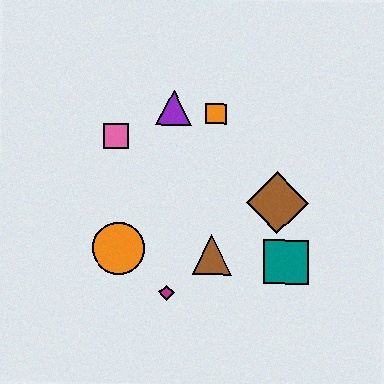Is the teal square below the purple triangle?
Yes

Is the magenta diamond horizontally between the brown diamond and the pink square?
Yes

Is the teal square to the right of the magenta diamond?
Yes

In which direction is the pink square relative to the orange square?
The pink square is to the left of the orange square.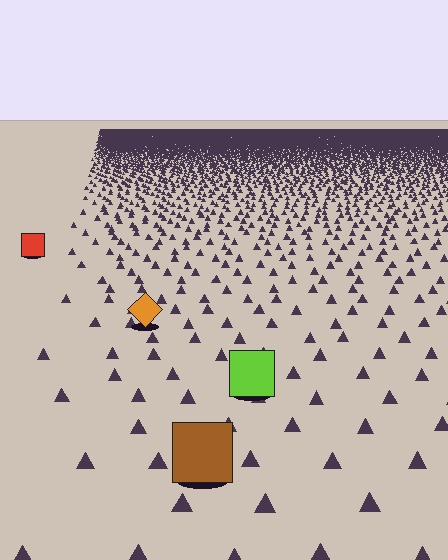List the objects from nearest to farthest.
From nearest to farthest: the brown square, the lime square, the orange diamond, the red square.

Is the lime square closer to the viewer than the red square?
Yes. The lime square is closer — you can tell from the texture gradient: the ground texture is coarser near it.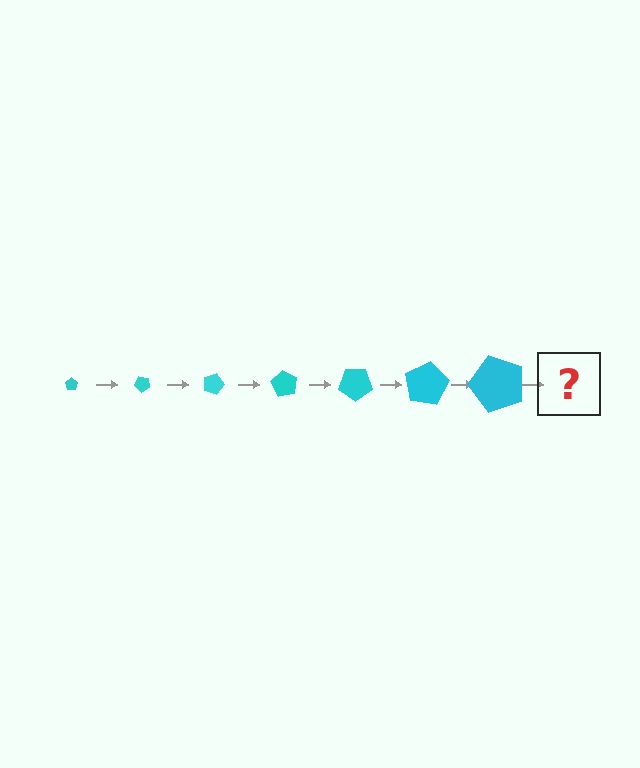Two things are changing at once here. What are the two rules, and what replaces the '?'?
The two rules are that the pentagon grows larger each step and it rotates 45 degrees each step. The '?' should be a pentagon, larger than the previous one and rotated 315 degrees from the start.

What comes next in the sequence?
The next element should be a pentagon, larger than the previous one and rotated 315 degrees from the start.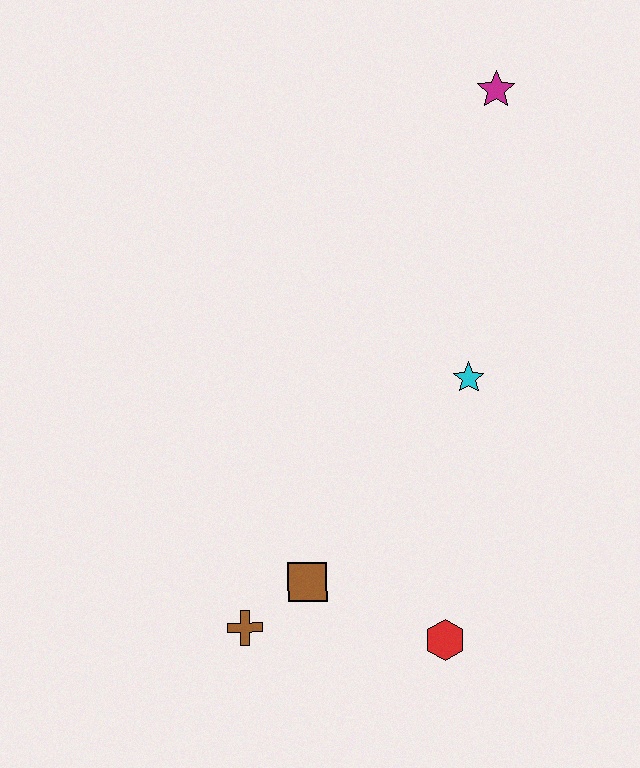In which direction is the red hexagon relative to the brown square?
The red hexagon is to the right of the brown square.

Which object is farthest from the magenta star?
The brown cross is farthest from the magenta star.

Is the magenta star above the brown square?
Yes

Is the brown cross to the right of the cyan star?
No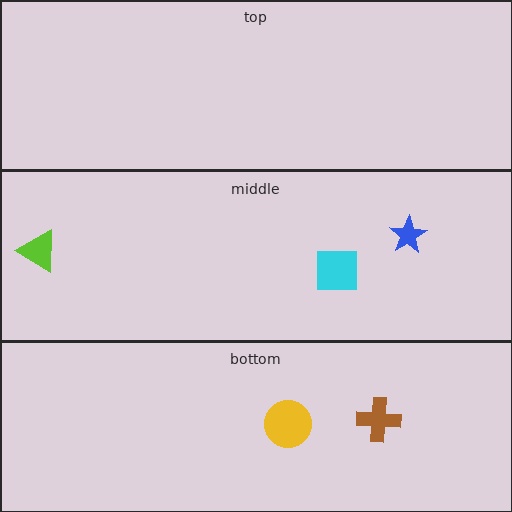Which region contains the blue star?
The middle region.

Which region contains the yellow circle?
The bottom region.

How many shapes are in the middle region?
3.